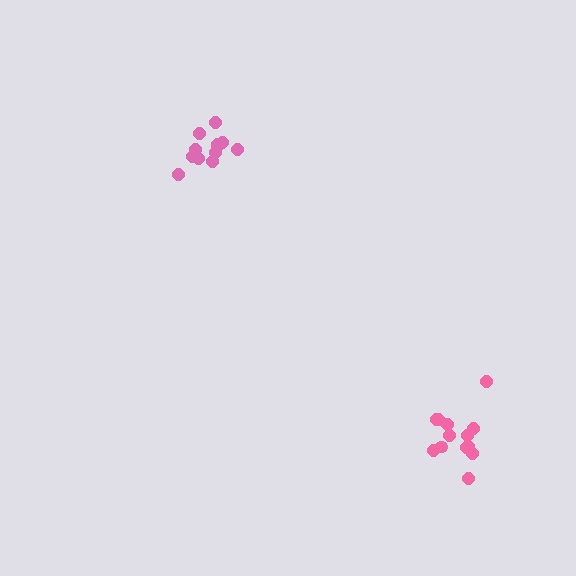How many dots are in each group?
Group 1: 12 dots, Group 2: 14 dots (26 total).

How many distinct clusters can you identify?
There are 2 distinct clusters.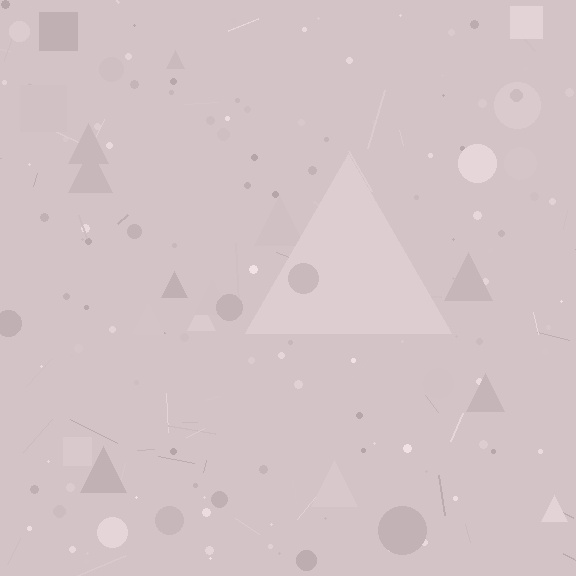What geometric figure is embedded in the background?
A triangle is embedded in the background.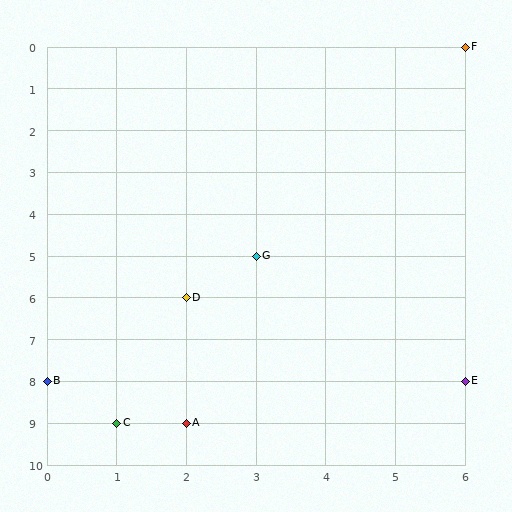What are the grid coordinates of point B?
Point B is at grid coordinates (0, 8).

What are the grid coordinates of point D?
Point D is at grid coordinates (2, 6).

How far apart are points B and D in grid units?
Points B and D are 2 columns and 2 rows apart (about 2.8 grid units diagonally).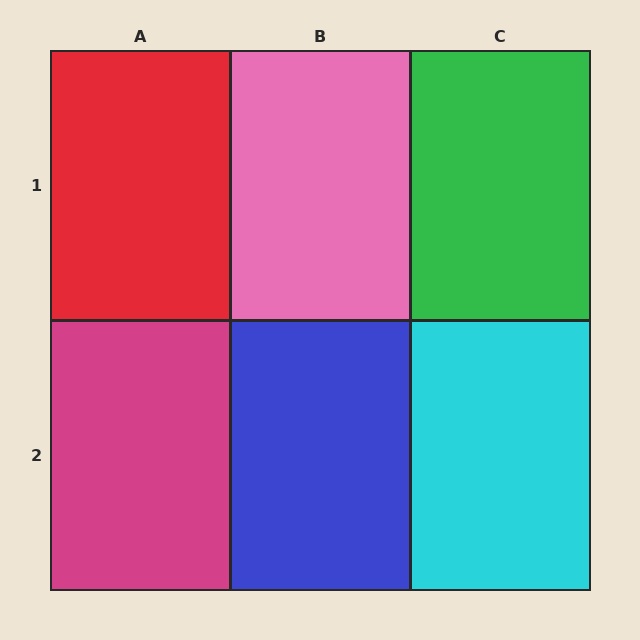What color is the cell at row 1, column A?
Red.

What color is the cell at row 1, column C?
Green.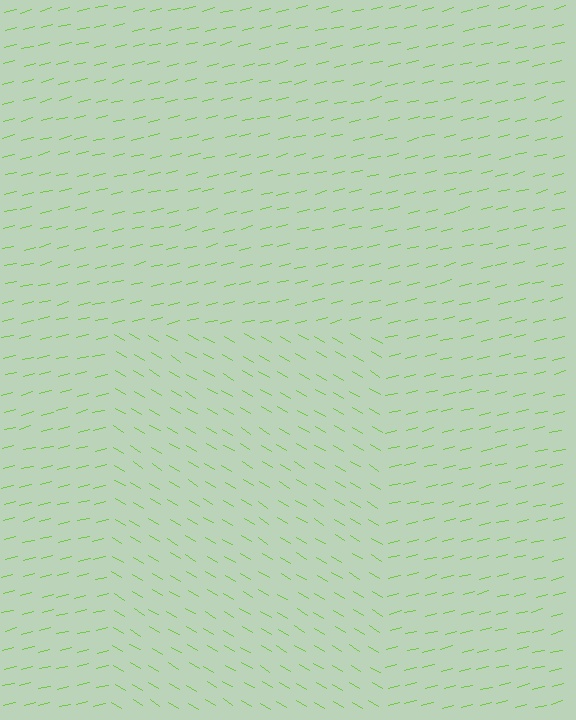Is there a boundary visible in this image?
Yes, there is a texture boundary formed by a change in line orientation.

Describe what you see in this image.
The image is filled with small lime line segments. A rectangle region in the image has lines oriented differently from the surrounding lines, creating a visible texture boundary.